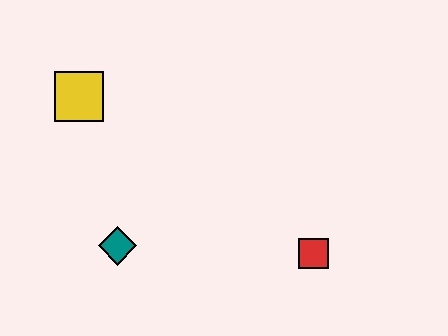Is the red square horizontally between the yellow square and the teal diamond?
No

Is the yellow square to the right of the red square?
No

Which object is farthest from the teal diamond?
The red square is farthest from the teal diamond.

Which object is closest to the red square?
The teal diamond is closest to the red square.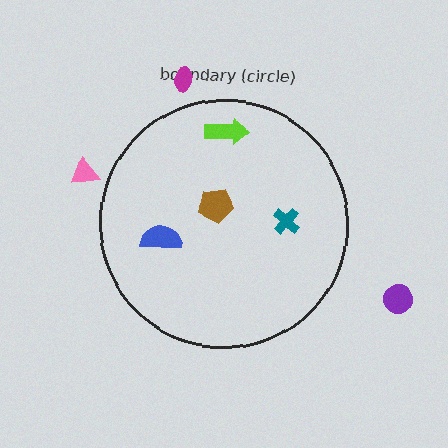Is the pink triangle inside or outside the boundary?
Outside.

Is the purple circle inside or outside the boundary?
Outside.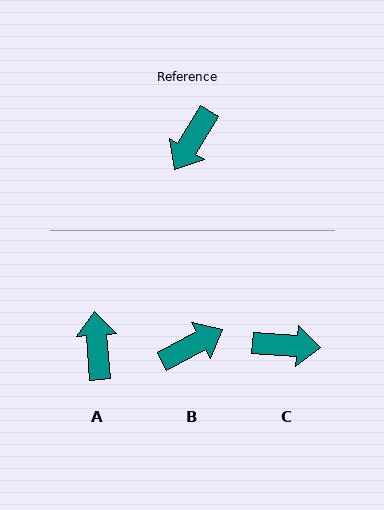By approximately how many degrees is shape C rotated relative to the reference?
Approximately 117 degrees counter-clockwise.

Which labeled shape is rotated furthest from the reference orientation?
B, about 149 degrees away.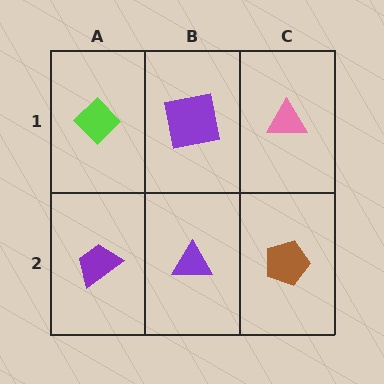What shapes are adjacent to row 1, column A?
A purple trapezoid (row 2, column A), a purple square (row 1, column B).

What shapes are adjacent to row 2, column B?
A purple square (row 1, column B), a purple trapezoid (row 2, column A), a brown pentagon (row 2, column C).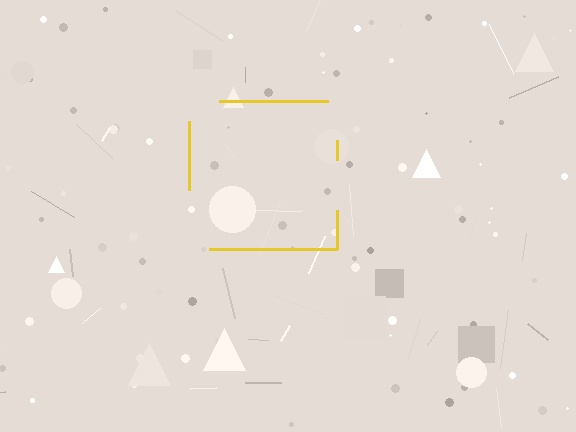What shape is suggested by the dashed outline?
The dashed outline suggests a square.